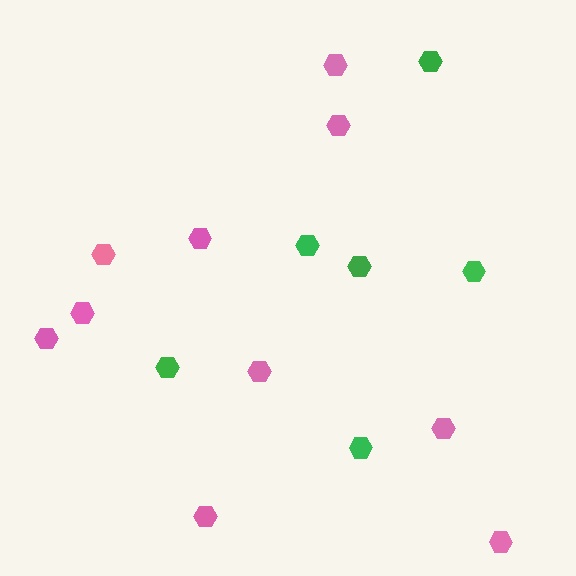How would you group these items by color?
There are 2 groups: one group of pink hexagons (10) and one group of green hexagons (6).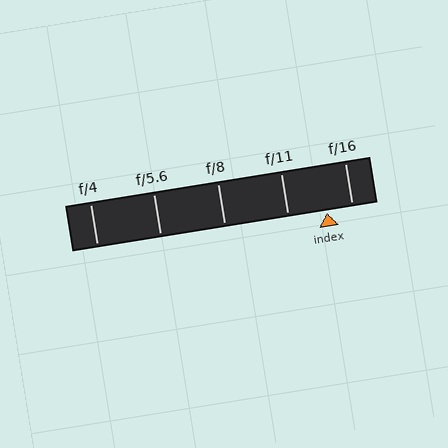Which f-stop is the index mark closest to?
The index mark is closest to f/16.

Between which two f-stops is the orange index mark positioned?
The index mark is between f/11 and f/16.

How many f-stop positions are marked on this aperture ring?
There are 5 f-stop positions marked.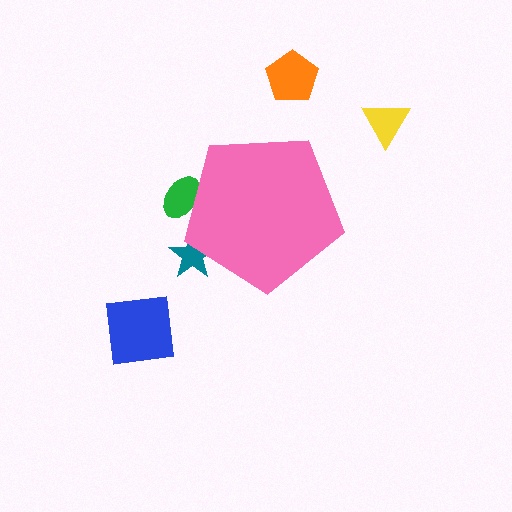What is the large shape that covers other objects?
A pink pentagon.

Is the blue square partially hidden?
No, the blue square is fully visible.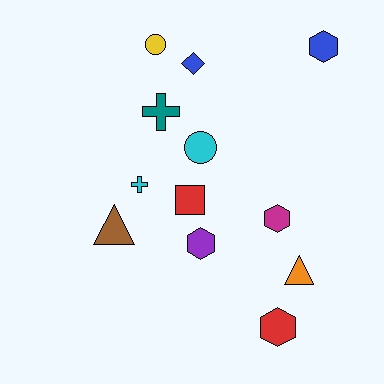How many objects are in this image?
There are 12 objects.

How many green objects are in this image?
There are no green objects.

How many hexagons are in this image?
There are 4 hexagons.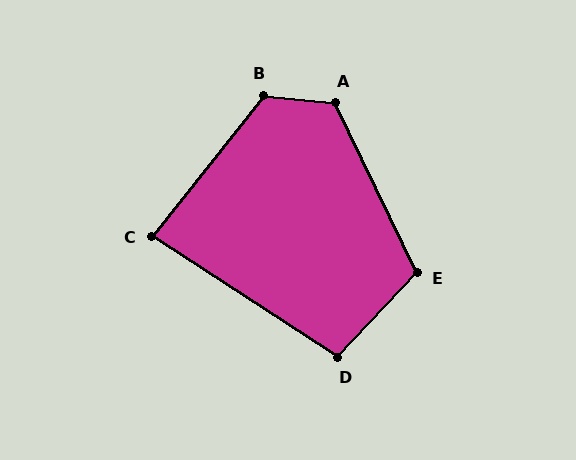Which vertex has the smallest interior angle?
C, at approximately 85 degrees.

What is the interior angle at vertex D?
Approximately 101 degrees (obtuse).